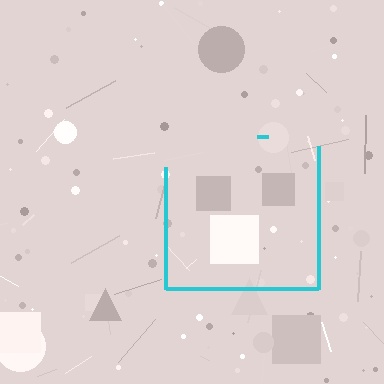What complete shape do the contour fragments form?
The contour fragments form a square.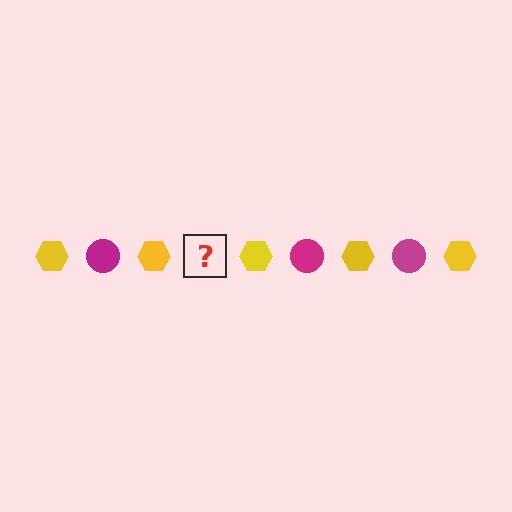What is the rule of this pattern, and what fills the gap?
The rule is that the pattern alternates between yellow hexagon and magenta circle. The gap should be filled with a magenta circle.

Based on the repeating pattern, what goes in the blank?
The blank should be a magenta circle.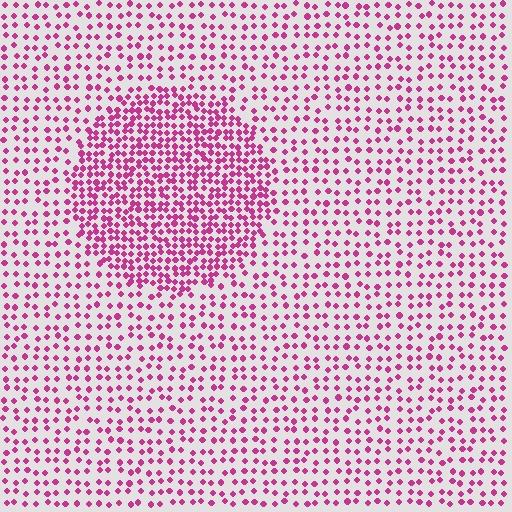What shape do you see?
I see a circle.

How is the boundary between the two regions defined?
The boundary is defined by a change in element density (approximately 2.1x ratio). All elements are the same color, size, and shape.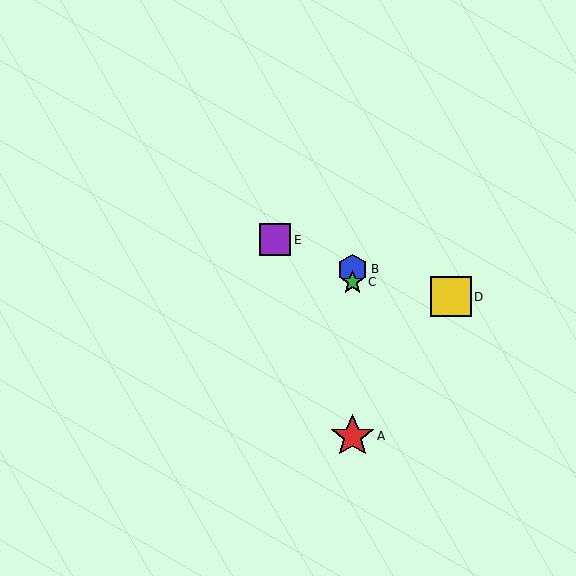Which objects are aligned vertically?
Objects A, B, C are aligned vertically.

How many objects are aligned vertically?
3 objects (A, B, C) are aligned vertically.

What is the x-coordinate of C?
Object C is at x≈353.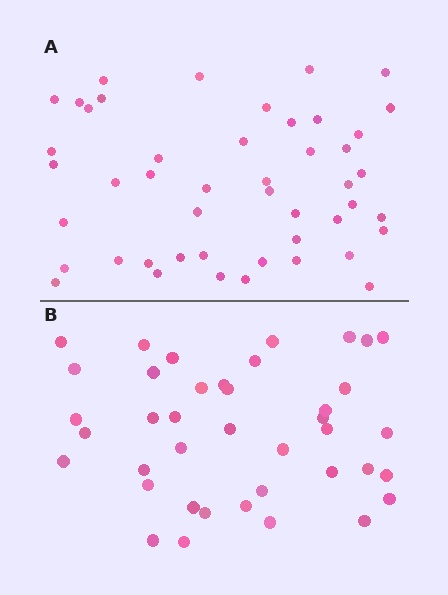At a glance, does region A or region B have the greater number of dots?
Region A (the top region) has more dots.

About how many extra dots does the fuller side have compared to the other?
Region A has roughly 8 or so more dots than region B.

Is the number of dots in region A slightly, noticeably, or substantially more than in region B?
Region A has only slightly more — the two regions are fairly close. The ratio is roughly 1.2 to 1.